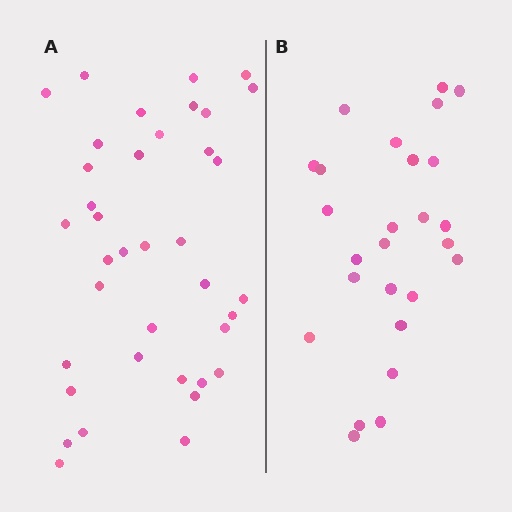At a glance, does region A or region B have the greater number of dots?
Region A (the left region) has more dots.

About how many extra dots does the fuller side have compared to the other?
Region A has roughly 12 or so more dots than region B.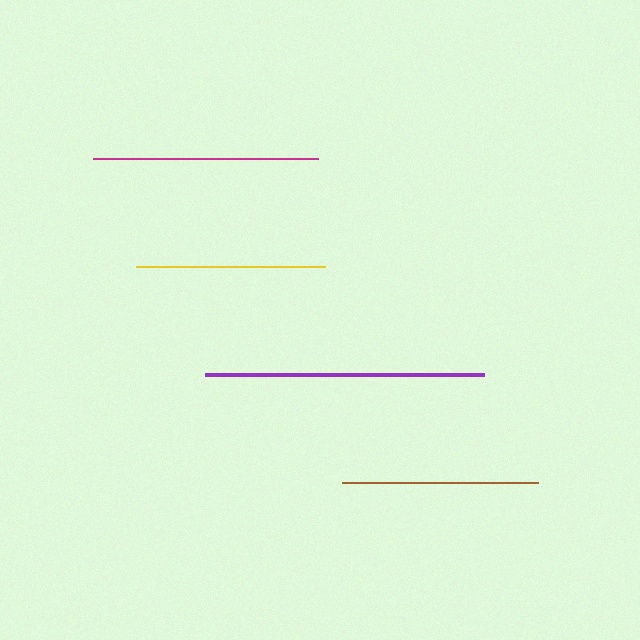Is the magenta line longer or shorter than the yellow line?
The magenta line is longer than the yellow line.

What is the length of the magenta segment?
The magenta segment is approximately 225 pixels long.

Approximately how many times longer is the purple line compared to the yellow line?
The purple line is approximately 1.5 times the length of the yellow line.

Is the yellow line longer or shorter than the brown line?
The brown line is longer than the yellow line.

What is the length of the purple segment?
The purple segment is approximately 279 pixels long.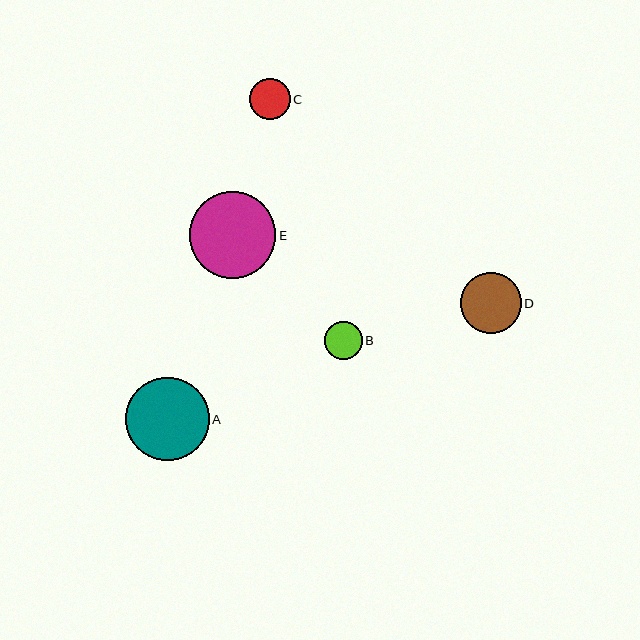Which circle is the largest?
Circle E is the largest with a size of approximately 86 pixels.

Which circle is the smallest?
Circle B is the smallest with a size of approximately 37 pixels.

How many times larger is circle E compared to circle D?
Circle E is approximately 1.4 times the size of circle D.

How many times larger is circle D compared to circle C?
Circle D is approximately 1.5 times the size of circle C.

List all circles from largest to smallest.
From largest to smallest: E, A, D, C, B.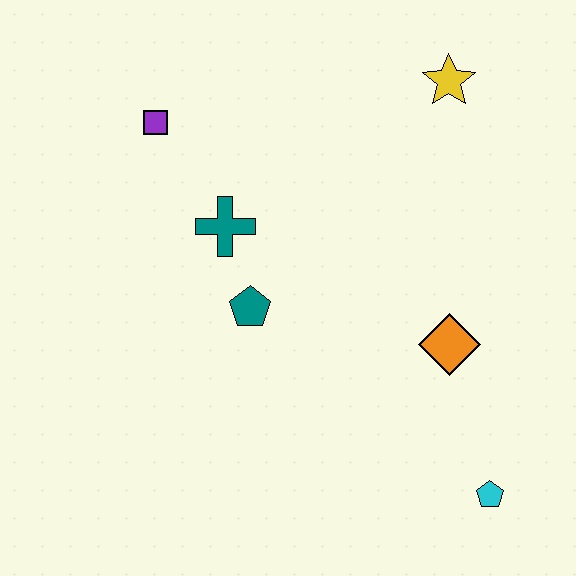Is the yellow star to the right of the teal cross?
Yes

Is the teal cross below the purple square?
Yes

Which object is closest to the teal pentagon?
The teal cross is closest to the teal pentagon.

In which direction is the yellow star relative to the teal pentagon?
The yellow star is above the teal pentagon.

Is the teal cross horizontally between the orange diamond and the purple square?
Yes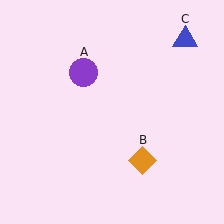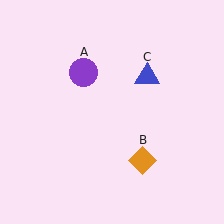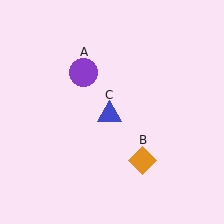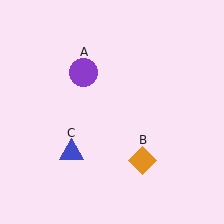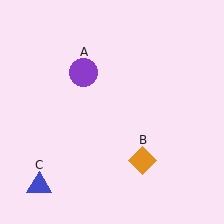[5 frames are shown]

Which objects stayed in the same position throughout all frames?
Purple circle (object A) and orange diamond (object B) remained stationary.